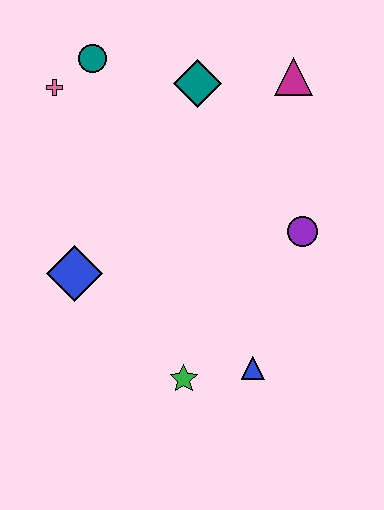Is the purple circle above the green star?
Yes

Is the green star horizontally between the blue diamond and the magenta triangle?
Yes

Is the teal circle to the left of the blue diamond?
No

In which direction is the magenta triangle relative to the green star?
The magenta triangle is above the green star.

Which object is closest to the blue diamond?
The green star is closest to the blue diamond.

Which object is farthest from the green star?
The teal circle is farthest from the green star.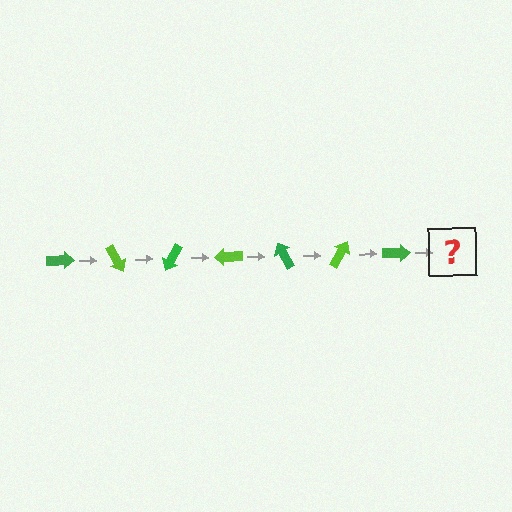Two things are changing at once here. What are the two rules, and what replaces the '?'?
The two rules are that it rotates 60 degrees each step and the color cycles through green and lime. The '?' should be a lime arrow, rotated 420 degrees from the start.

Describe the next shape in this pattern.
It should be a lime arrow, rotated 420 degrees from the start.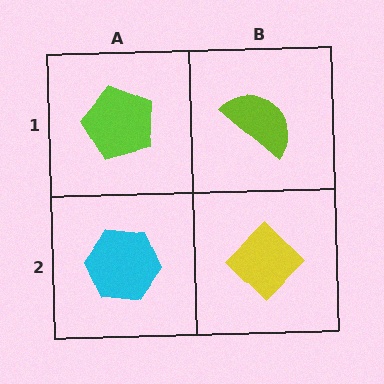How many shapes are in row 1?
2 shapes.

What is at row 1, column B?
A lime semicircle.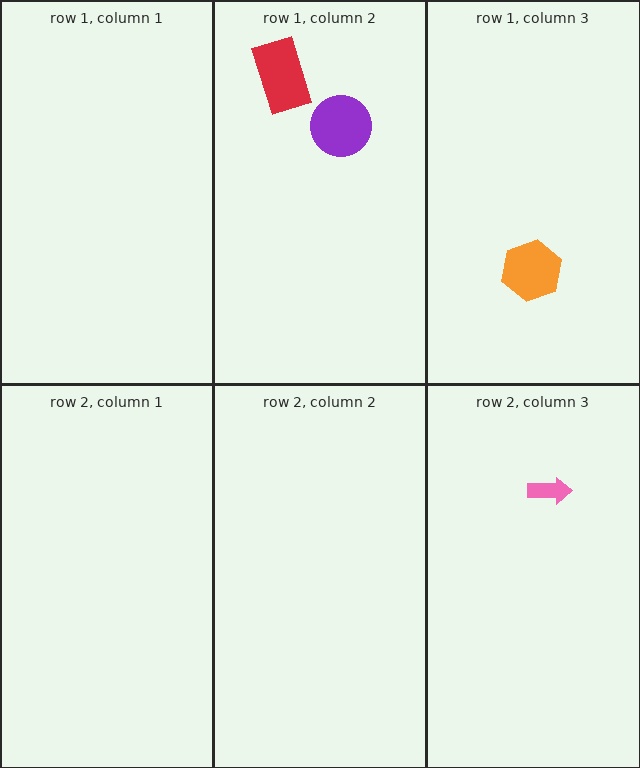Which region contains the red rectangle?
The row 1, column 2 region.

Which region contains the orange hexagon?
The row 1, column 3 region.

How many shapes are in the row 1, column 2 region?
2.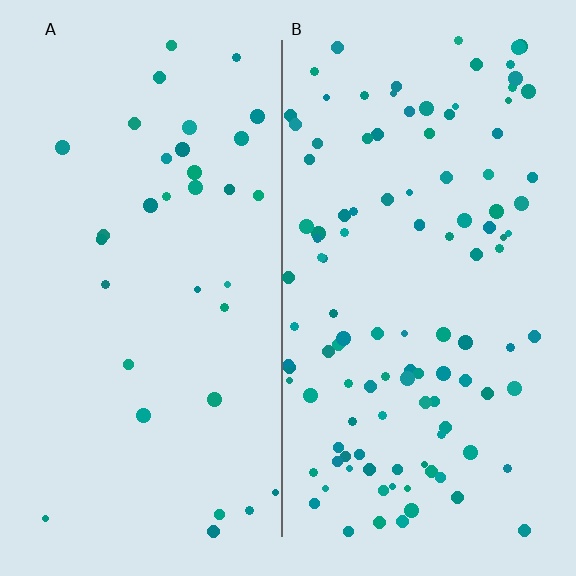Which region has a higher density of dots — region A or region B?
B (the right).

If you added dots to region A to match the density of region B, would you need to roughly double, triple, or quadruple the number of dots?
Approximately triple.